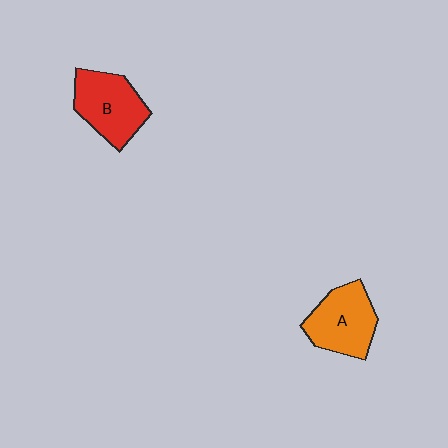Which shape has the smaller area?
Shape A (orange).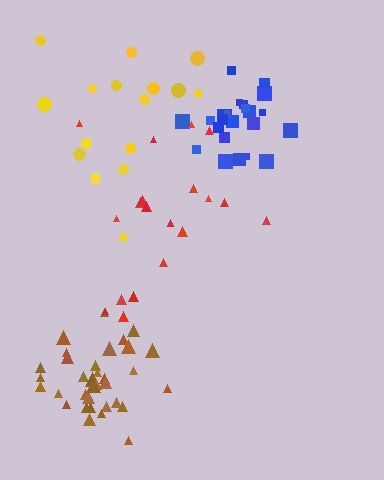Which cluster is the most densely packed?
Brown.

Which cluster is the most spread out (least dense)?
Yellow.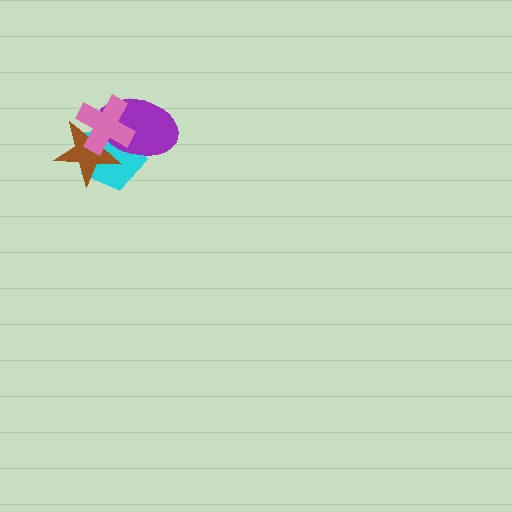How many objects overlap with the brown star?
3 objects overlap with the brown star.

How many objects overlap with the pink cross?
3 objects overlap with the pink cross.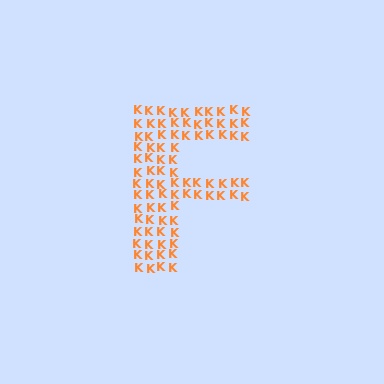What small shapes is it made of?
It is made of small letter K's.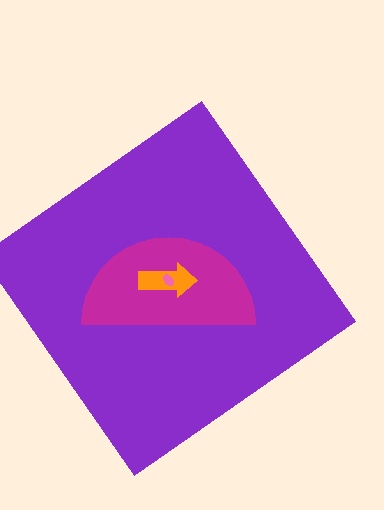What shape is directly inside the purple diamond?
The magenta semicircle.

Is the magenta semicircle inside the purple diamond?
Yes.